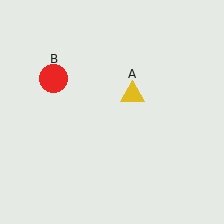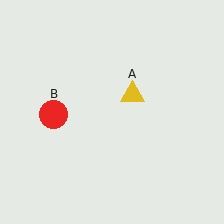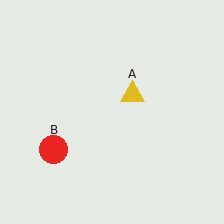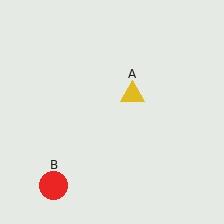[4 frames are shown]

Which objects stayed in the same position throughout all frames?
Yellow triangle (object A) remained stationary.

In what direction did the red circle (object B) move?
The red circle (object B) moved down.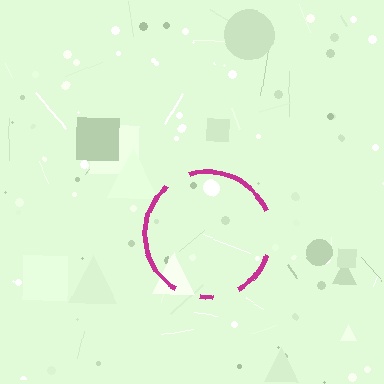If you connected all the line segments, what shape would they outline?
They would outline a circle.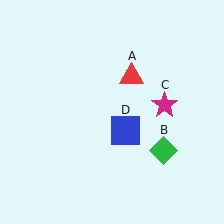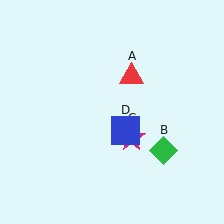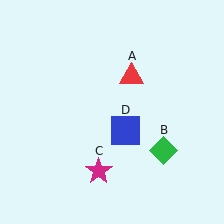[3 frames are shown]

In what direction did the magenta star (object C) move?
The magenta star (object C) moved down and to the left.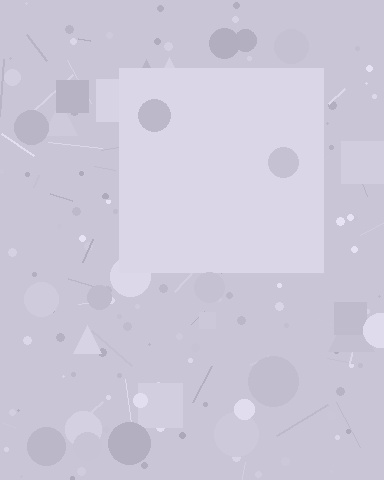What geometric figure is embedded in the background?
A square is embedded in the background.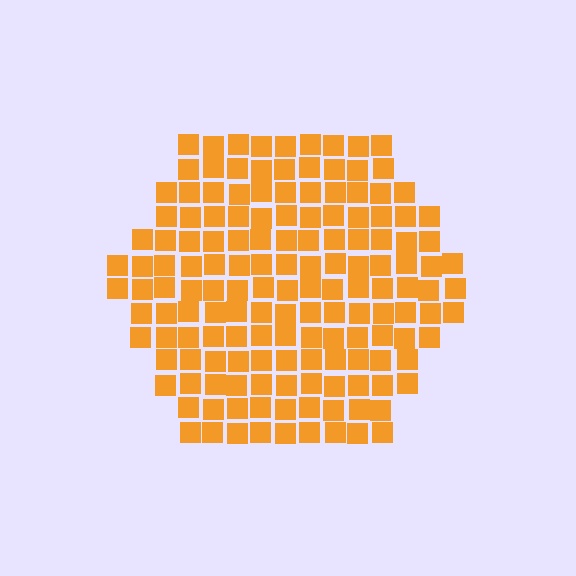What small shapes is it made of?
It is made of small squares.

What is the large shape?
The large shape is a hexagon.